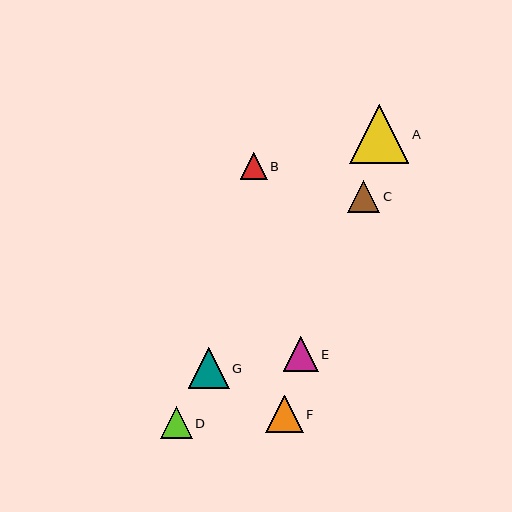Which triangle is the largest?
Triangle A is the largest with a size of approximately 59 pixels.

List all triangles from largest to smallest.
From largest to smallest: A, G, F, E, C, D, B.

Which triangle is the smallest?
Triangle B is the smallest with a size of approximately 27 pixels.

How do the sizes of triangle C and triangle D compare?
Triangle C and triangle D are approximately the same size.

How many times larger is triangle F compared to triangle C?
Triangle F is approximately 1.2 times the size of triangle C.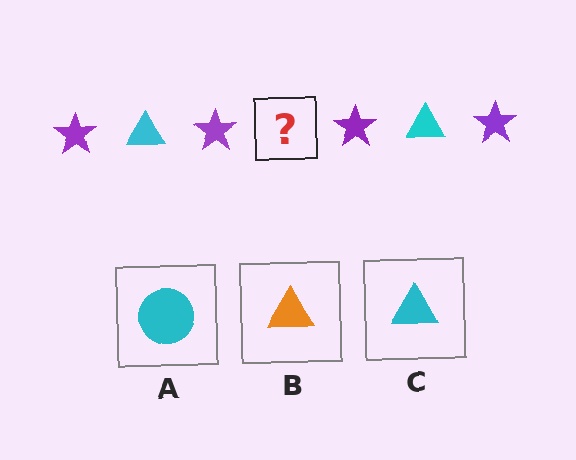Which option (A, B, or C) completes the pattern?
C.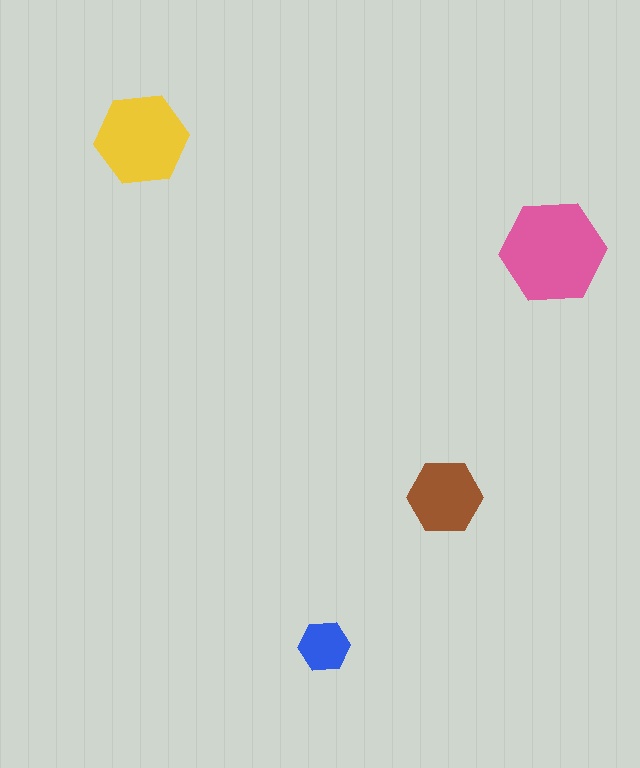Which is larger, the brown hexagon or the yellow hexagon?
The yellow one.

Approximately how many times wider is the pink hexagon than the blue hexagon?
About 2 times wider.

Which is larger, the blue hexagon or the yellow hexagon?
The yellow one.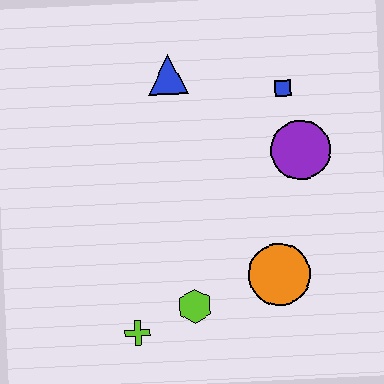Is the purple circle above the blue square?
No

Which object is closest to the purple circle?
The blue square is closest to the purple circle.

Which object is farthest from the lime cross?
The blue square is farthest from the lime cross.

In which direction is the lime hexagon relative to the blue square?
The lime hexagon is below the blue square.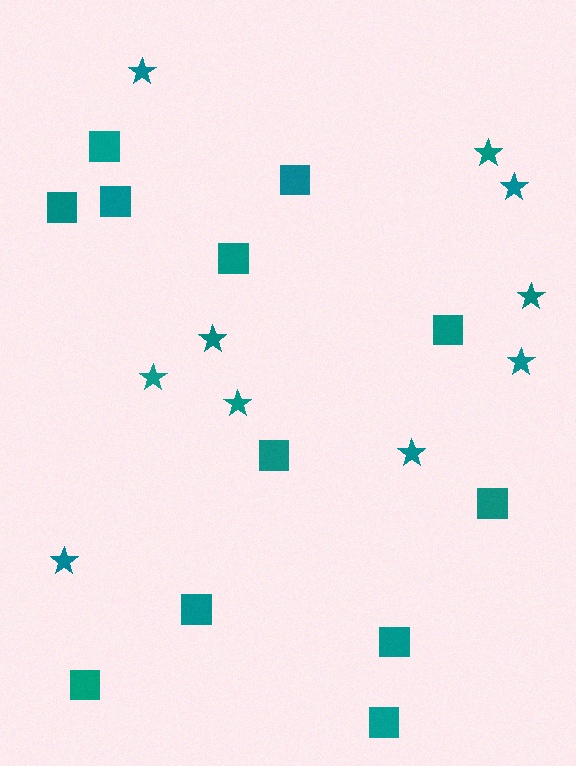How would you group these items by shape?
There are 2 groups: one group of stars (10) and one group of squares (12).